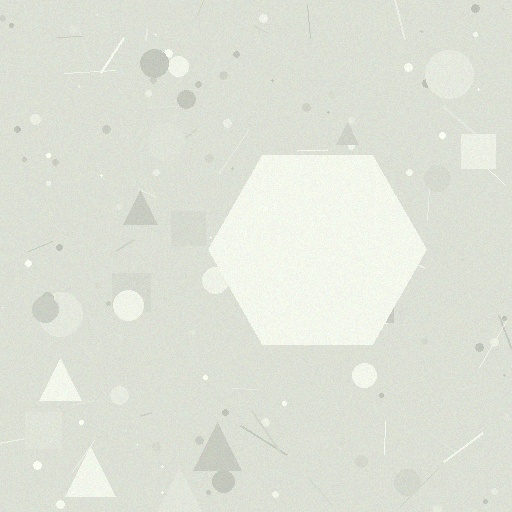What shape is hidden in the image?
A hexagon is hidden in the image.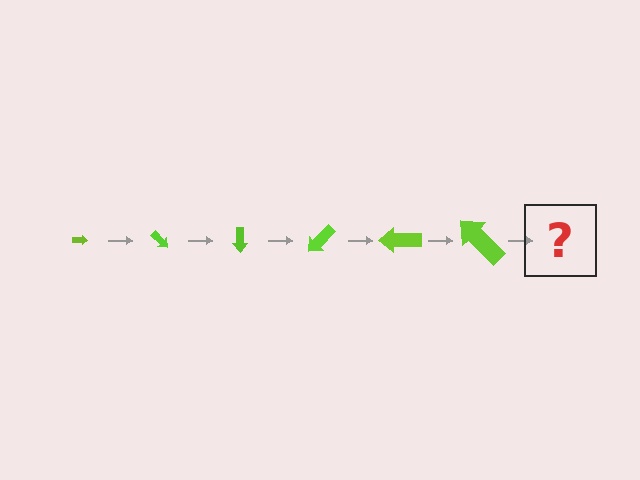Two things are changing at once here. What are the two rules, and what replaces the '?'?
The two rules are that the arrow grows larger each step and it rotates 45 degrees each step. The '?' should be an arrow, larger than the previous one and rotated 270 degrees from the start.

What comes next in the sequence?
The next element should be an arrow, larger than the previous one and rotated 270 degrees from the start.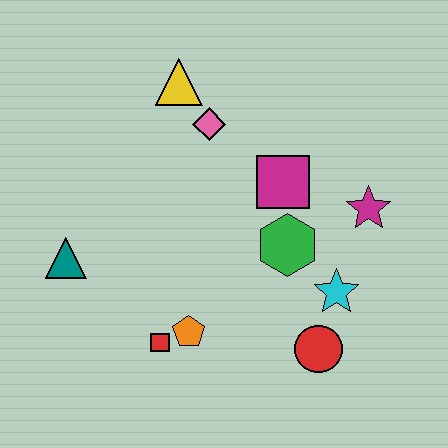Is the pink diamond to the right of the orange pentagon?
Yes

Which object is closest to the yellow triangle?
The pink diamond is closest to the yellow triangle.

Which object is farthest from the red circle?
The yellow triangle is farthest from the red circle.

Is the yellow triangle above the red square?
Yes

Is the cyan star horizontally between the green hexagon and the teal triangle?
No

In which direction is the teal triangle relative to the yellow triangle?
The teal triangle is below the yellow triangle.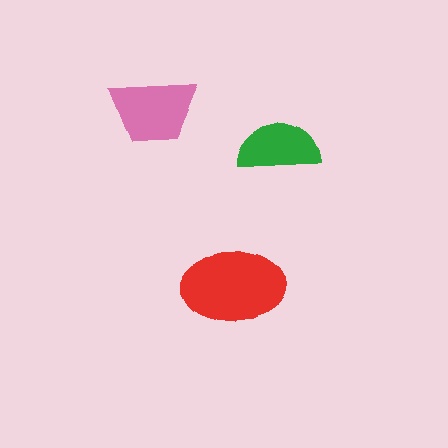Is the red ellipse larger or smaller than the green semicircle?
Larger.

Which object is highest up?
The pink trapezoid is topmost.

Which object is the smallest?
The green semicircle.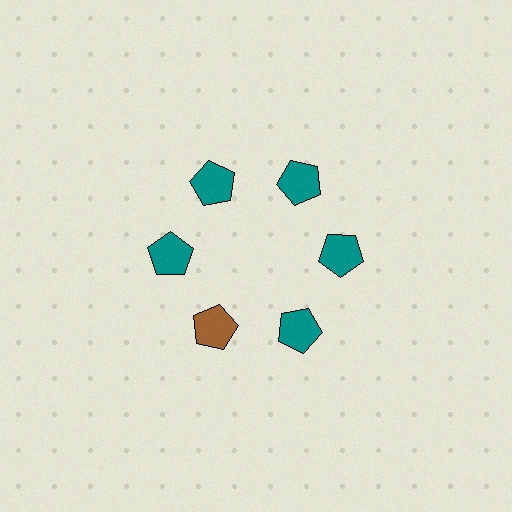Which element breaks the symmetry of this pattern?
The brown pentagon at roughly the 7 o'clock position breaks the symmetry. All other shapes are teal pentagons.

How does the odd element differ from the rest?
It has a different color: brown instead of teal.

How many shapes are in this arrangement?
There are 6 shapes arranged in a ring pattern.